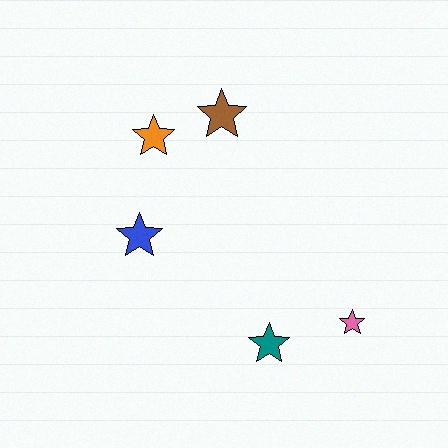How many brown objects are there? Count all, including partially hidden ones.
There is 1 brown object.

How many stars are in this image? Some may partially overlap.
There are 5 stars.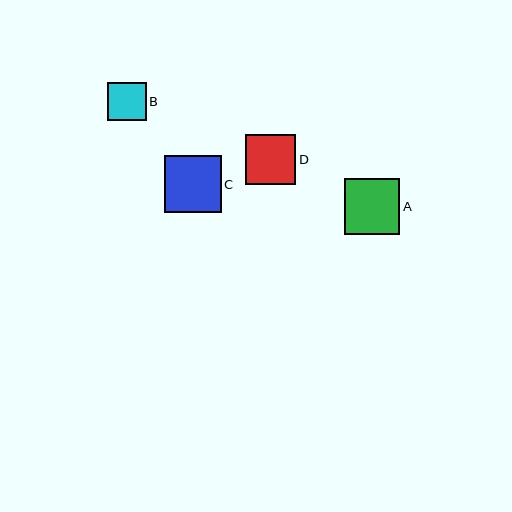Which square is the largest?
Square C is the largest with a size of approximately 57 pixels.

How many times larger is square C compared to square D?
Square C is approximately 1.1 times the size of square D.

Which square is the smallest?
Square B is the smallest with a size of approximately 39 pixels.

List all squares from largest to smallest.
From largest to smallest: C, A, D, B.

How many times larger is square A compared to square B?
Square A is approximately 1.4 times the size of square B.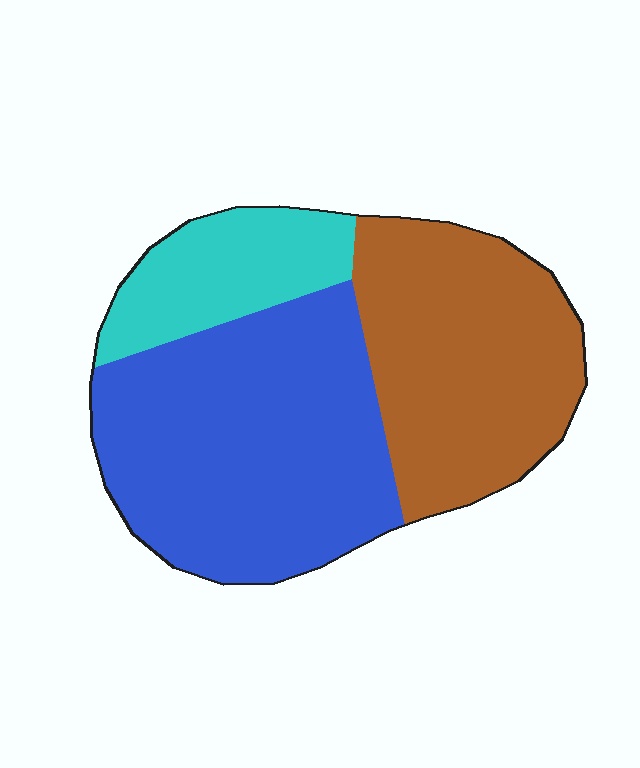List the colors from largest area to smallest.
From largest to smallest: blue, brown, cyan.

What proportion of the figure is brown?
Brown takes up about three eighths (3/8) of the figure.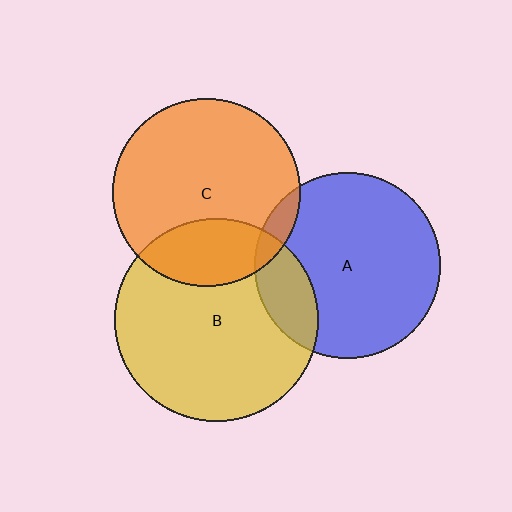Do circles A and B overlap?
Yes.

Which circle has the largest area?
Circle B (yellow).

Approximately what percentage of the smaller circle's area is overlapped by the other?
Approximately 20%.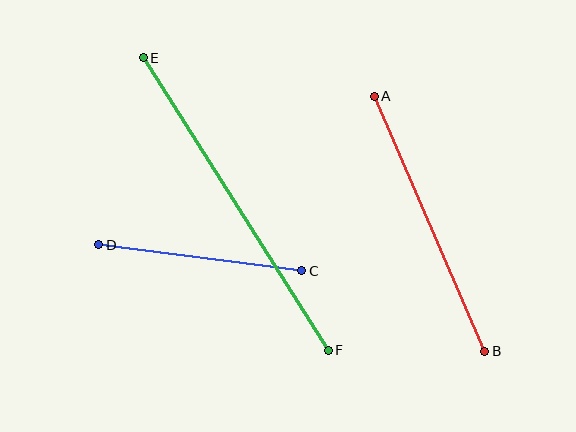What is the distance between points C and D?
The distance is approximately 205 pixels.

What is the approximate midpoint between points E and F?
The midpoint is at approximately (236, 204) pixels.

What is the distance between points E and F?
The distance is approximately 346 pixels.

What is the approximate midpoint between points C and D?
The midpoint is at approximately (200, 258) pixels.